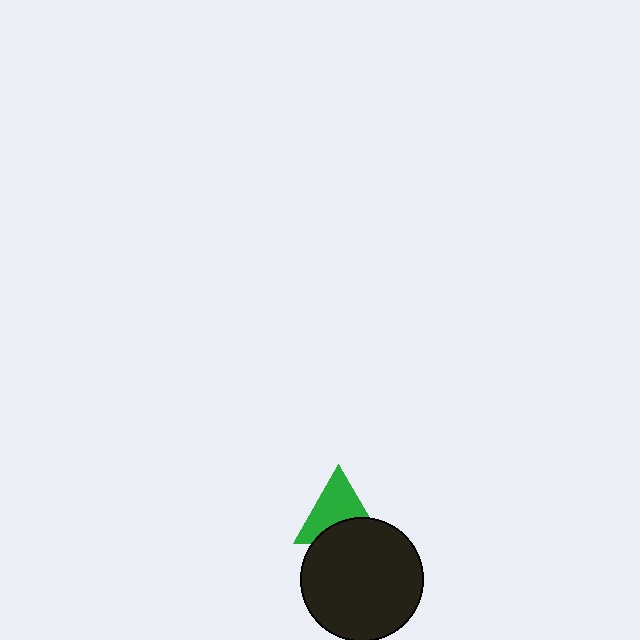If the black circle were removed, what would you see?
You would see the complete green triangle.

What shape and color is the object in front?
The object in front is a black circle.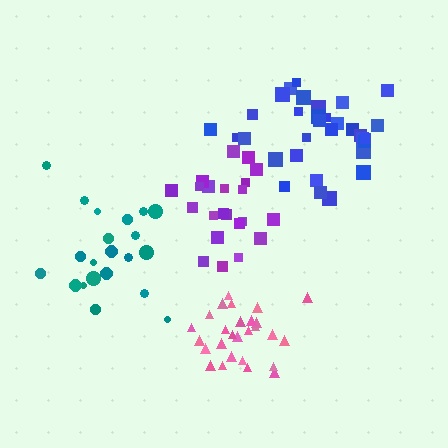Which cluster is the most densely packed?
Pink.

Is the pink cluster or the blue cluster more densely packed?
Pink.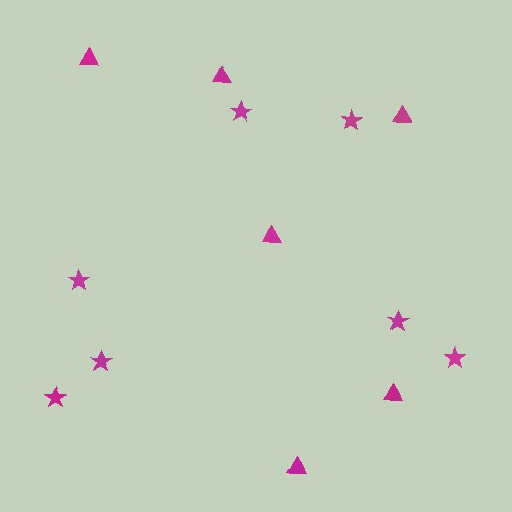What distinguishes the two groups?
There are 2 groups: one group of stars (7) and one group of triangles (6).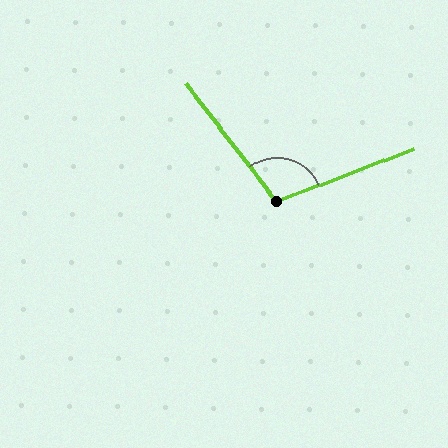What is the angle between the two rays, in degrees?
Approximately 106 degrees.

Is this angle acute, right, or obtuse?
It is obtuse.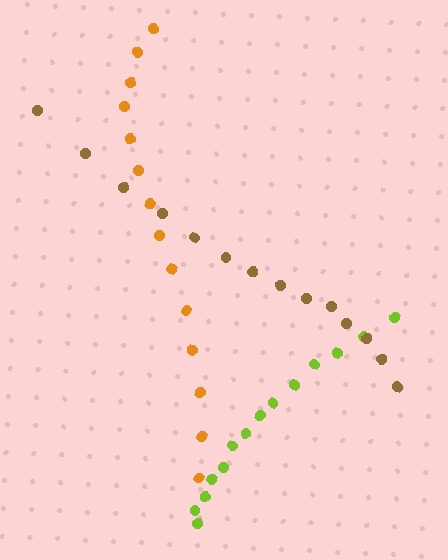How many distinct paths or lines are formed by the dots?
There are 3 distinct paths.